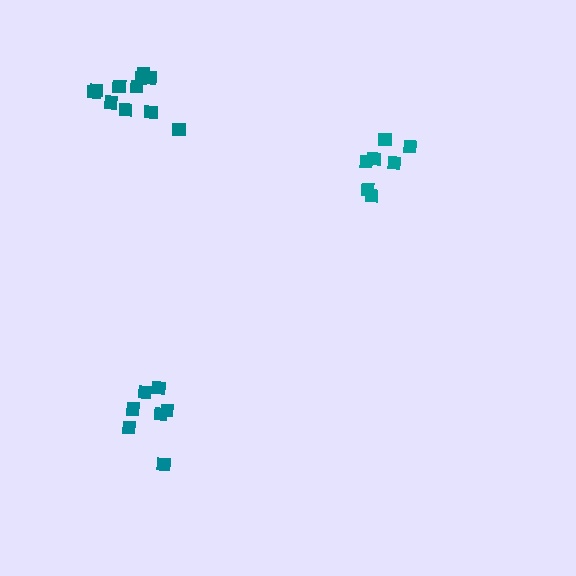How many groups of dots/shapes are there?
There are 3 groups.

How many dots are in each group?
Group 1: 7 dots, Group 2: 7 dots, Group 3: 11 dots (25 total).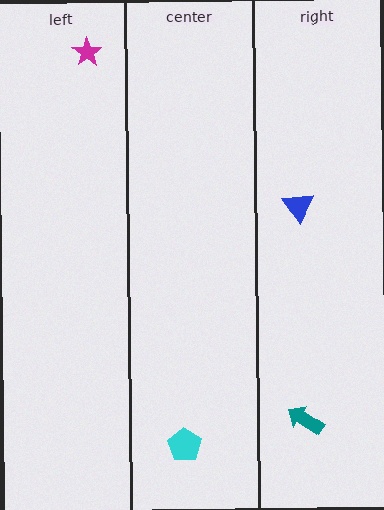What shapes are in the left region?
The magenta star.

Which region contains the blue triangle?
The right region.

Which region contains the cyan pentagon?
The center region.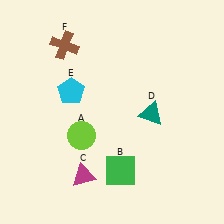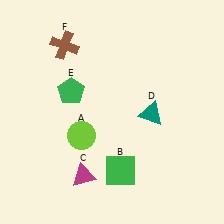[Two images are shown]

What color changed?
The pentagon (E) changed from cyan in Image 1 to green in Image 2.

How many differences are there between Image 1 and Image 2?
There is 1 difference between the two images.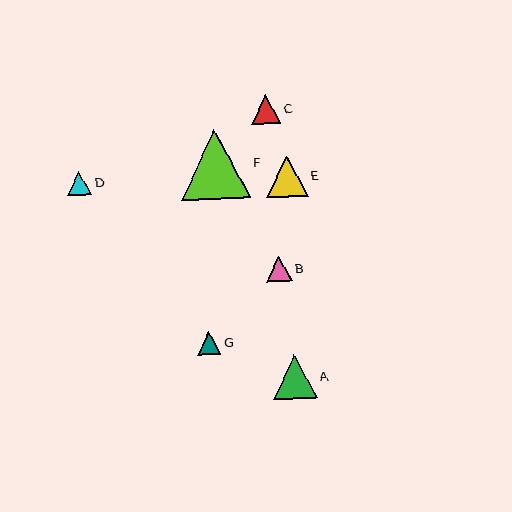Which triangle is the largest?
Triangle F is the largest with a size of approximately 70 pixels.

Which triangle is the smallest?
Triangle G is the smallest with a size of approximately 24 pixels.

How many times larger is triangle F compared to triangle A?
Triangle F is approximately 1.6 times the size of triangle A.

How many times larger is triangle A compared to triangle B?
Triangle A is approximately 1.7 times the size of triangle B.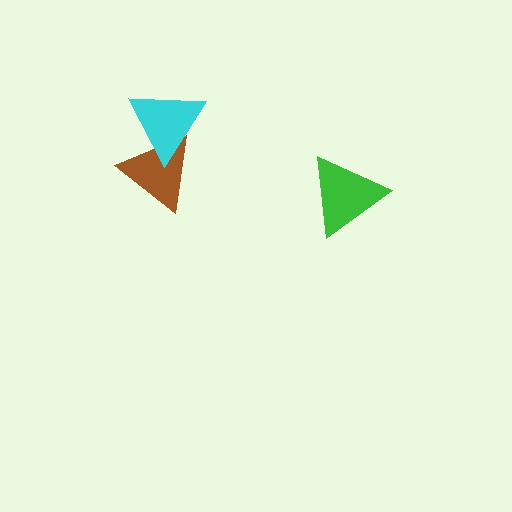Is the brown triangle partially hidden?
Yes, it is partially covered by another shape.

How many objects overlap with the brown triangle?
1 object overlaps with the brown triangle.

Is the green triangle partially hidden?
No, no other shape covers it.